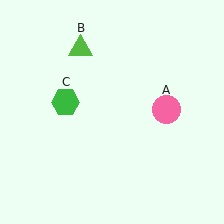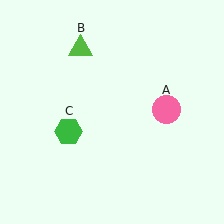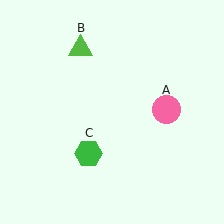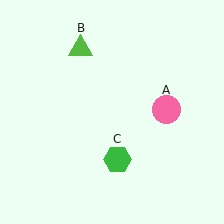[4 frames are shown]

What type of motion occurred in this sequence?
The green hexagon (object C) rotated counterclockwise around the center of the scene.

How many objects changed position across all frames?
1 object changed position: green hexagon (object C).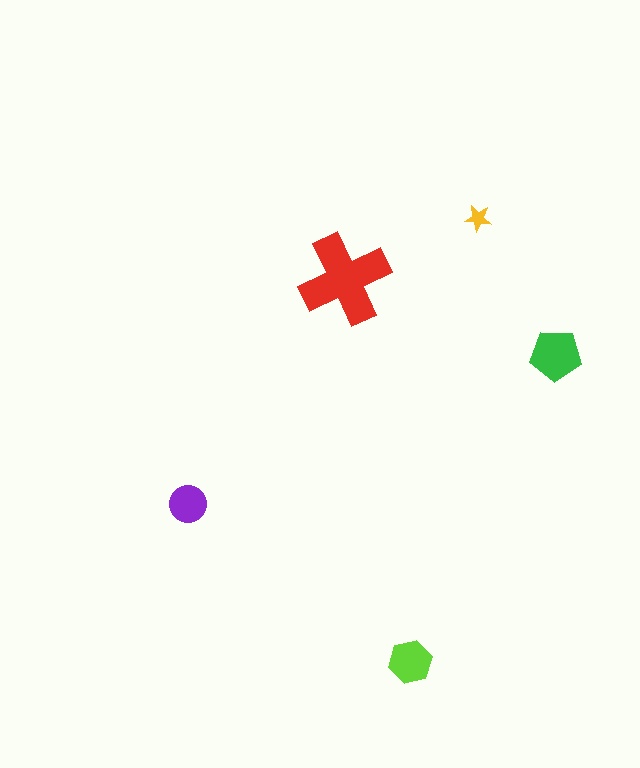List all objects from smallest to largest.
The yellow star, the purple circle, the lime hexagon, the green pentagon, the red cross.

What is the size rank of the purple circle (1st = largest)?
4th.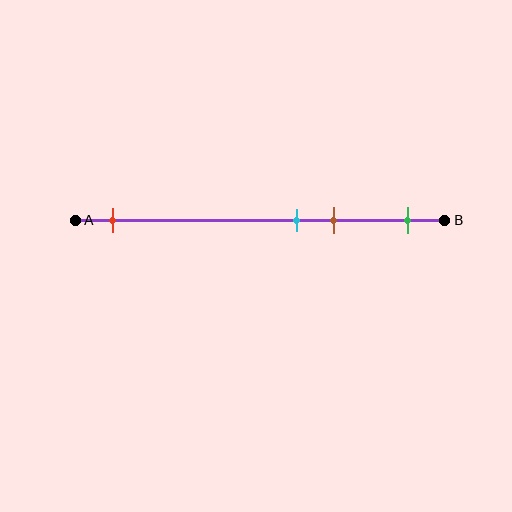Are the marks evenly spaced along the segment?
No, the marks are not evenly spaced.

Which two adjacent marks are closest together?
The cyan and brown marks are the closest adjacent pair.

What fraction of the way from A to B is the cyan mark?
The cyan mark is approximately 60% (0.6) of the way from A to B.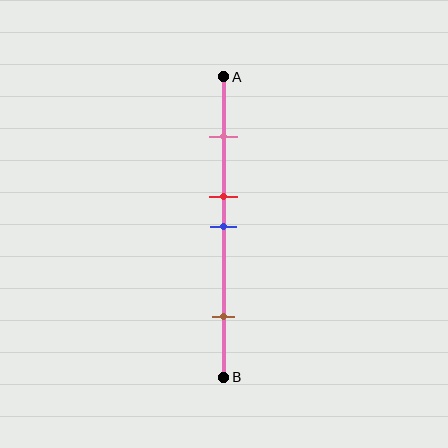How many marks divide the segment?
There are 4 marks dividing the segment.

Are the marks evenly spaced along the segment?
No, the marks are not evenly spaced.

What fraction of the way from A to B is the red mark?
The red mark is approximately 40% (0.4) of the way from A to B.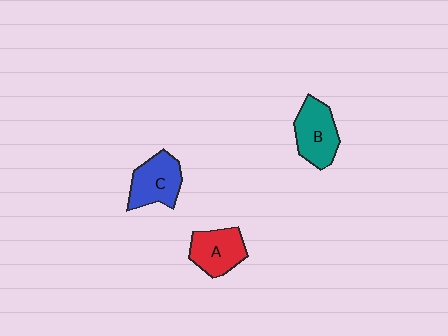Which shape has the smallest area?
Shape A (red).